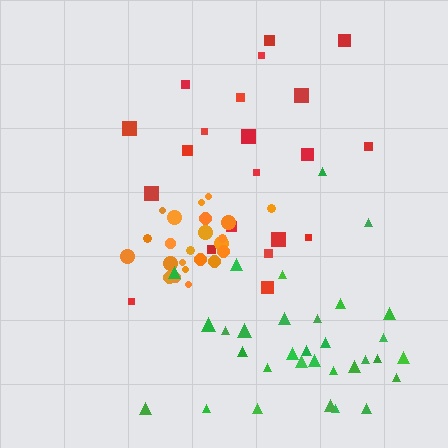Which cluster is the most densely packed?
Orange.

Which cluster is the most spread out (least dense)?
Red.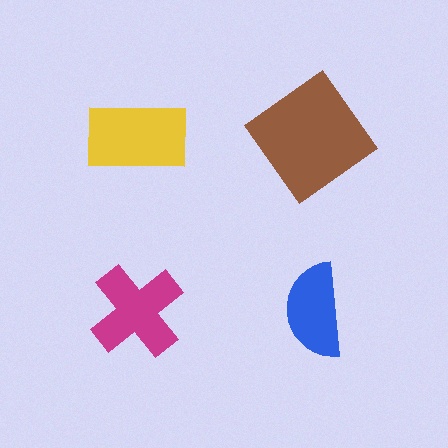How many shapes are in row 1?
2 shapes.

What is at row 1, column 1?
A yellow rectangle.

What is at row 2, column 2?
A blue semicircle.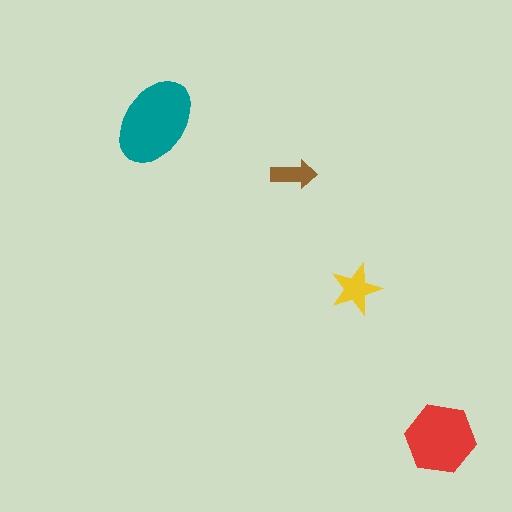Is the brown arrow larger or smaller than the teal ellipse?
Smaller.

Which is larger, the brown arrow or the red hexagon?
The red hexagon.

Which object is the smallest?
The brown arrow.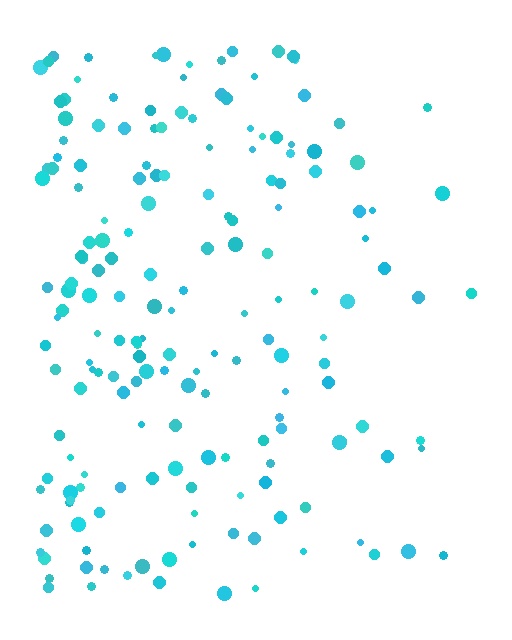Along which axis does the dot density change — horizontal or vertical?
Horizontal.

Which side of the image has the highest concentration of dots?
The left.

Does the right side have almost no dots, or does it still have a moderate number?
Still a moderate number, just noticeably fewer than the left.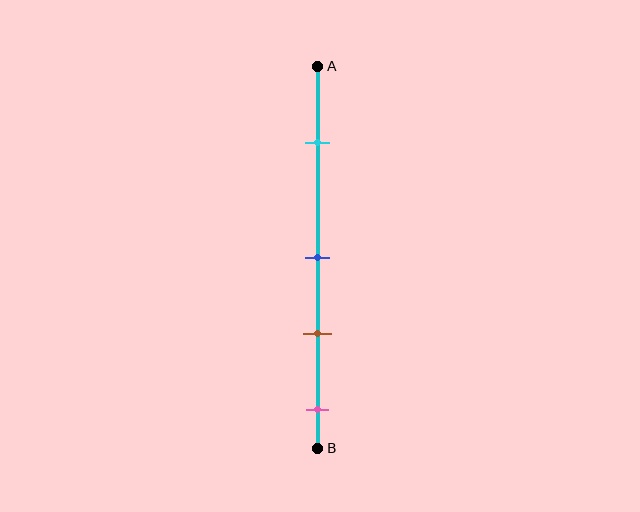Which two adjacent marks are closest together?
The blue and brown marks are the closest adjacent pair.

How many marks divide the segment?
There are 4 marks dividing the segment.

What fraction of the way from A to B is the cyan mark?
The cyan mark is approximately 20% (0.2) of the way from A to B.